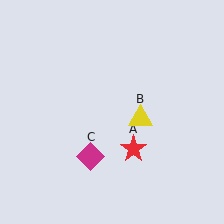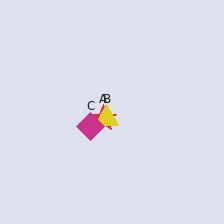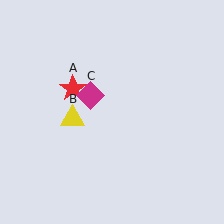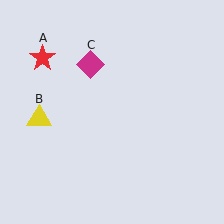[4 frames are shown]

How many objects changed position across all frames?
3 objects changed position: red star (object A), yellow triangle (object B), magenta diamond (object C).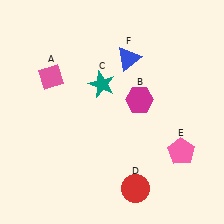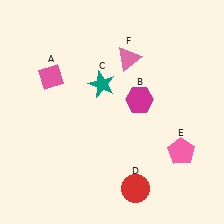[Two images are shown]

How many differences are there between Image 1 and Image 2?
There is 1 difference between the two images.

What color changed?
The triangle (F) changed from blue in Image 1 to pink in Image 2.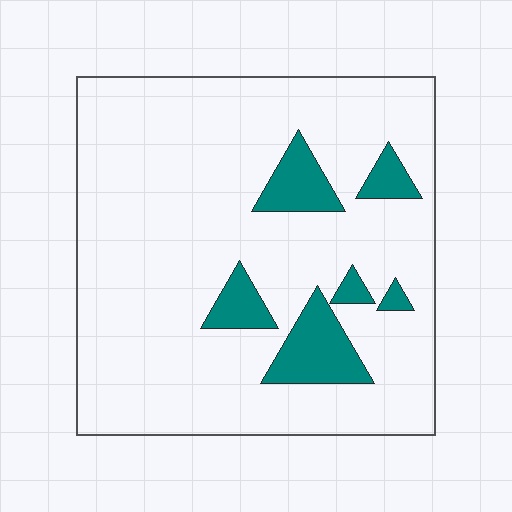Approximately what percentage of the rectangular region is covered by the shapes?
Approximately 10%.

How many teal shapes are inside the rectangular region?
6.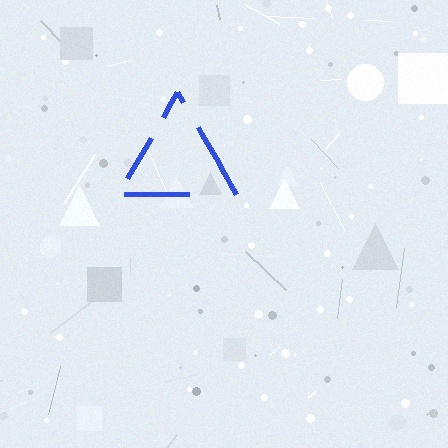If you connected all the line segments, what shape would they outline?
They would outline a triangle.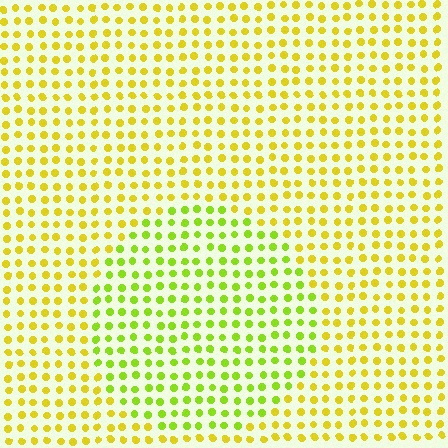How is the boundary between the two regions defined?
The boundary is defined purely by a slight shift in hue (about 31 degrees). Spacing, size, and orientation are identical on both sides.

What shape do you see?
I see a circle.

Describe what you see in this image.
The image is filled with small yellow elements in a uniform arrangement. A circle-shaped region is visible where the elements are tinted to a slightly different hue, forming a subtle color boundary.